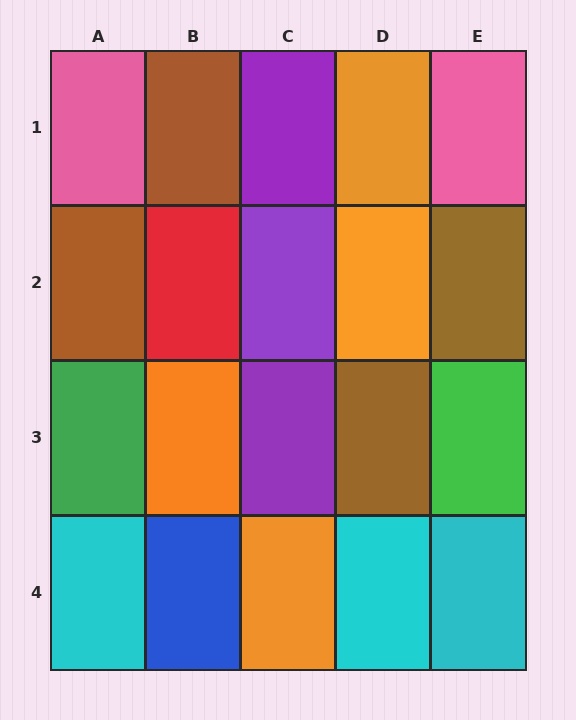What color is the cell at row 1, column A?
Pink.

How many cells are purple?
3 cells are purple.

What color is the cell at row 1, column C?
Purple.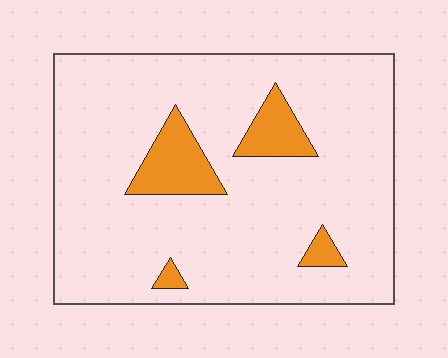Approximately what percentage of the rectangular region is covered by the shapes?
Approximately 10%.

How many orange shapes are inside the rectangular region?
4.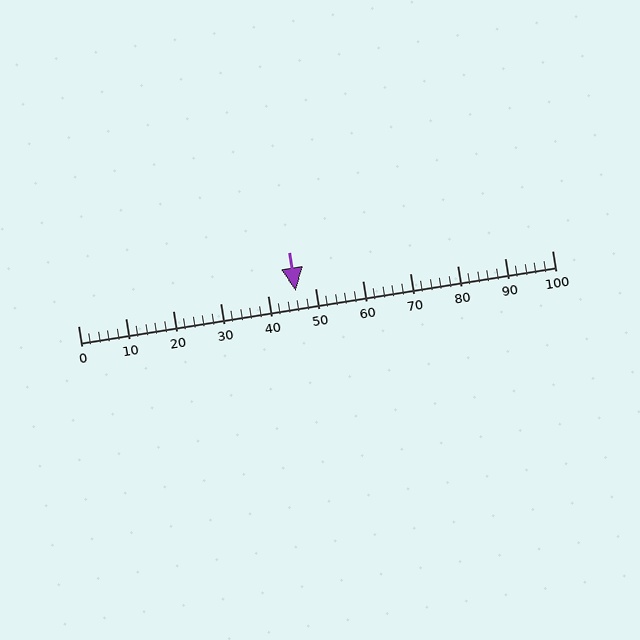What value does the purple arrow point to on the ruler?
The purple arrow points to approximately 46.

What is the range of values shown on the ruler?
The ruler shows values from 0 to 100.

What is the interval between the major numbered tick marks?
The major tick marks are spaced 10 units apart.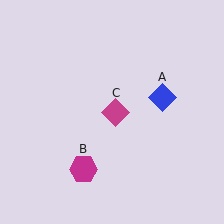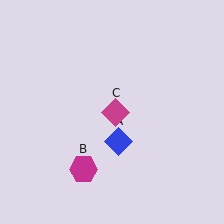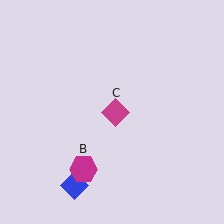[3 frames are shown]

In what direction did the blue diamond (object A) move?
The blue diamond (object A) moved down and to the left.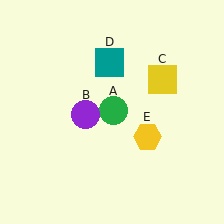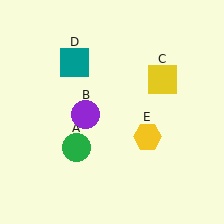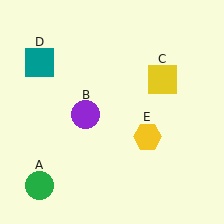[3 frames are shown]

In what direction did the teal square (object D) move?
The teal square (object D) moved left.